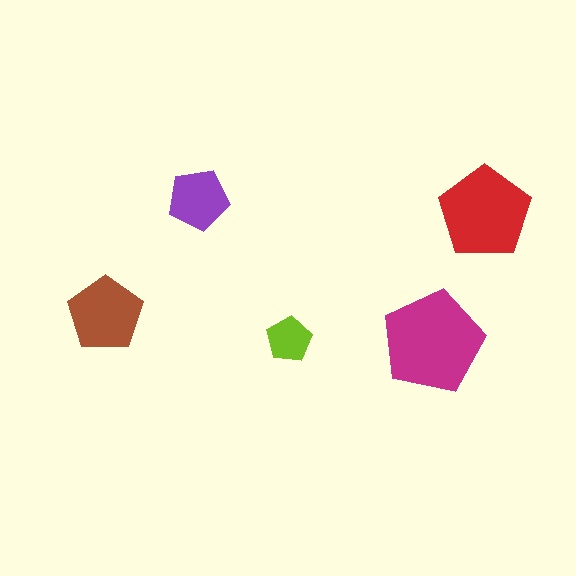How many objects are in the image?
There are 5 objects in the image.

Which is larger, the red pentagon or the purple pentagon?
The red one.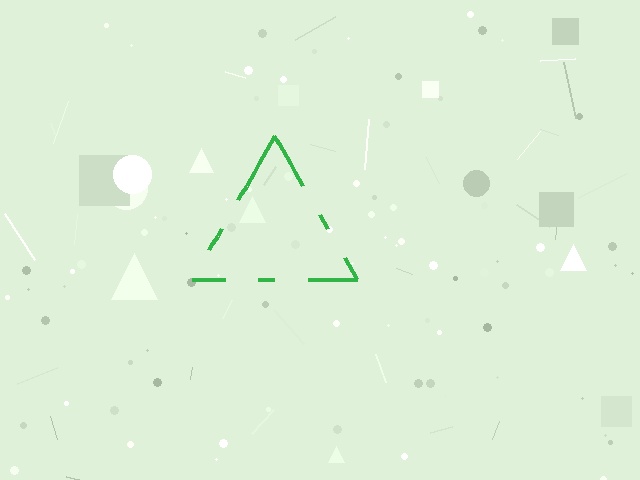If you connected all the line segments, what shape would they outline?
They would outline a triangle.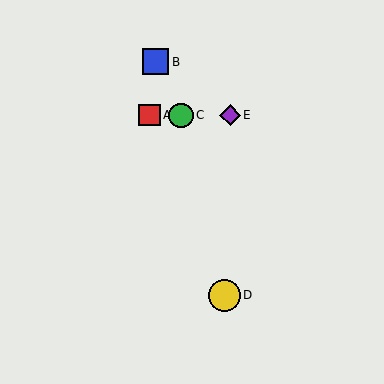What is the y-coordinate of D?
Object D is at y≈295.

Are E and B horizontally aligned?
No, E is at y≈115 and B is at y≈62.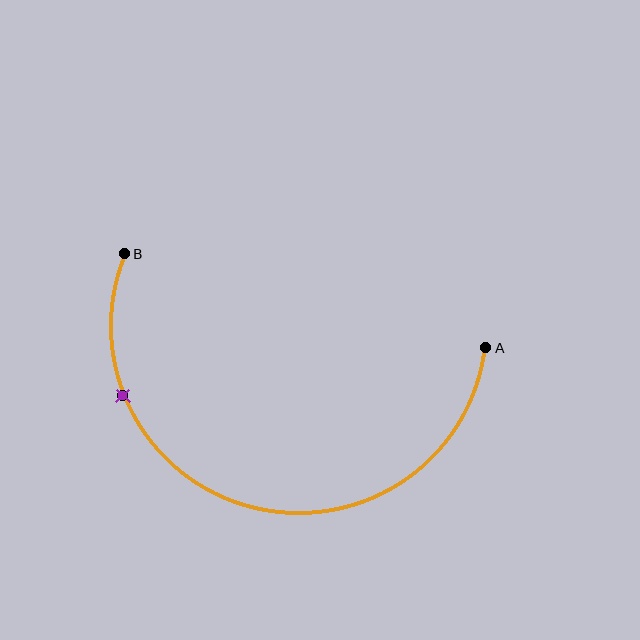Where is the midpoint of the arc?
The arc midpoint is the point on the curve farthest from the straight line joining A and B. It sits below that line.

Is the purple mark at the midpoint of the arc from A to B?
No. The purple mark lies on the arc but is closer to endpoint B. The arc midpoint would be at the point on the curve equidistant along the arc from both A and B.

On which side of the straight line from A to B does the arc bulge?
The arc bulges below the straight line connecting A and B.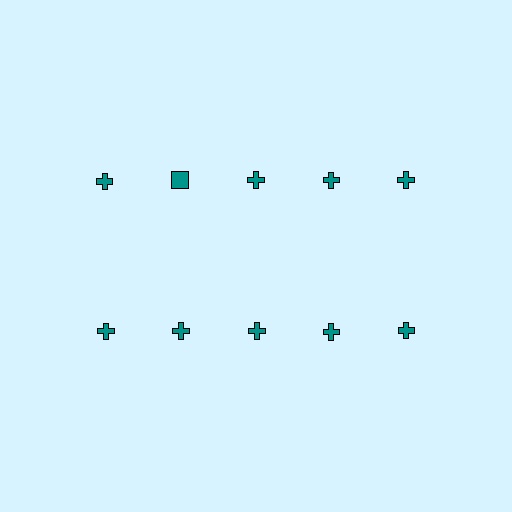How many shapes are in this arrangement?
There are 10 shapes arranged in a grid pattern.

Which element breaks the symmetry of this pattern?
The teal square in the top row, second from left column breaks the symmetry. All other shapes are teal crosses.